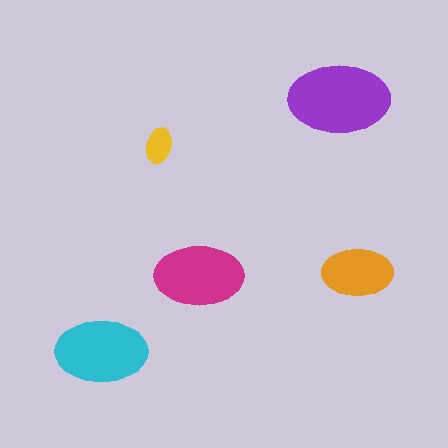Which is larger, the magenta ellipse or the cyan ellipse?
The cyan one.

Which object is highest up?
The purple ellipse is topmost.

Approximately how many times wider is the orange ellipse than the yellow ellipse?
About 2 times wider.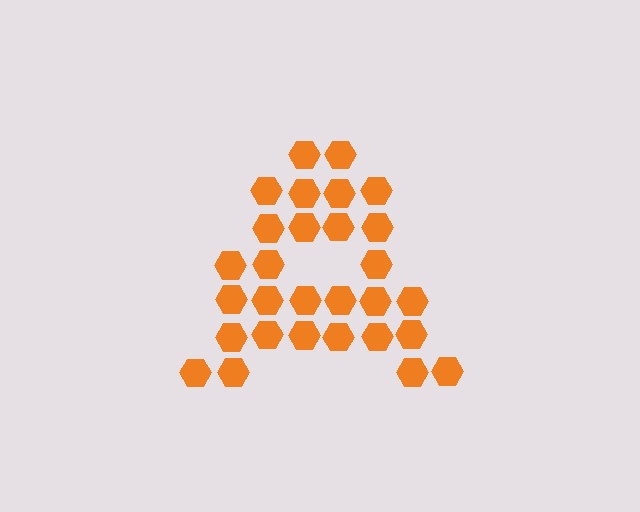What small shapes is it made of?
It is made of small hexagons.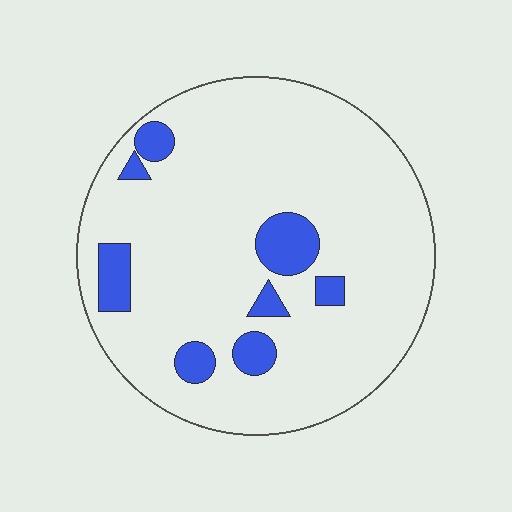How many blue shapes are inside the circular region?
8.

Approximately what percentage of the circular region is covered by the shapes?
Approximately 10%.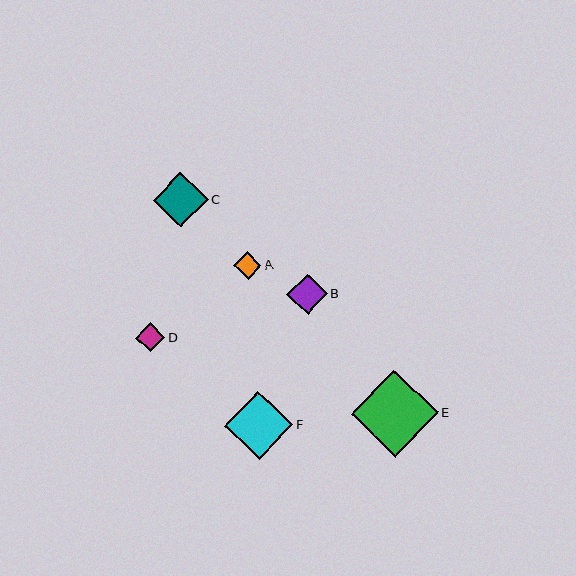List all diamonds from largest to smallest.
From largest to smallest: E, F, C, B, D, A.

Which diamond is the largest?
Diamond E is the largest with a size of approximately 87 pixels.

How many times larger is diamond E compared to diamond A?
Diamond E is approximately 3.2 times the size of diamond A.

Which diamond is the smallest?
Diamond A is the smallest with a size of approximately 28 pixels.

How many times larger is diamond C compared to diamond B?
Diamond C is approximately 1.4 times the size of diamond B.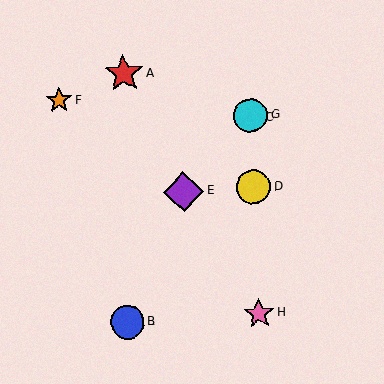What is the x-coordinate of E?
Object E is at x≈183.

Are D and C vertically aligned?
Yes, both are at x≈254.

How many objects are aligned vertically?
4 objects (C, D, G, H) are aligned vertically.